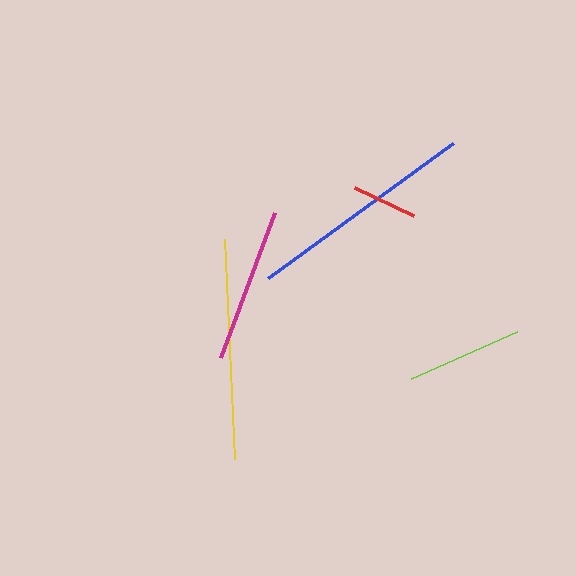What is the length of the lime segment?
The lime segment is approximately 116 pixels long.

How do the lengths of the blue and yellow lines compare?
The blue and yellow lines are approximately the same length.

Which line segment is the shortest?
The red line is the shortest at approximately 65 pixels.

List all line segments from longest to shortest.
From longest to shortest: blue, yellow, magenta, lime, red.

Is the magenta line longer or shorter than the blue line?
The blue line is longer than the magenta line.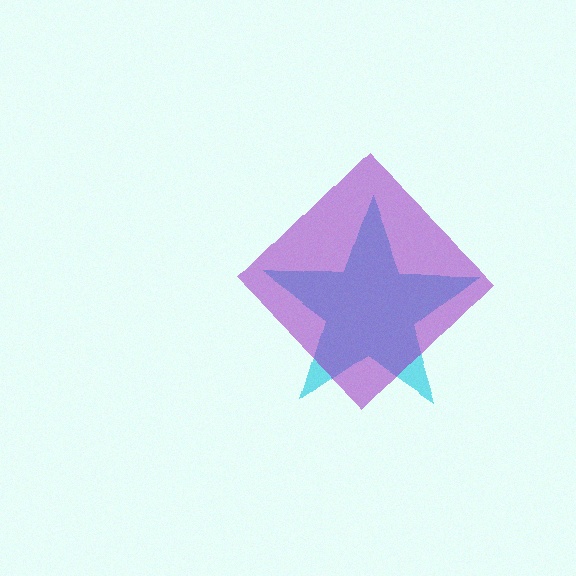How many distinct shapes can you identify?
There are 2 distinct shapes: a cyan star, a purple diamond.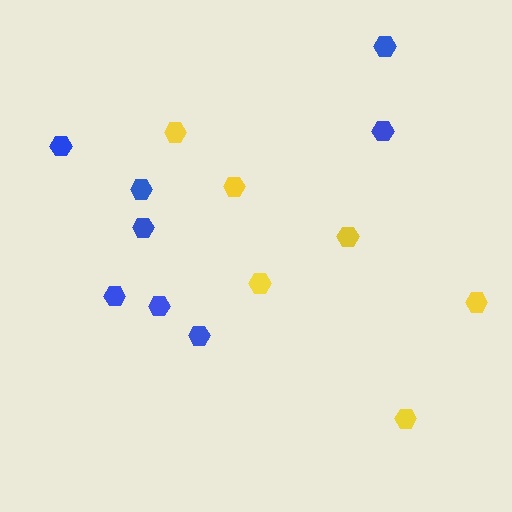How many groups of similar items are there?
There are 2 groups: one group of yellow hexagons (6) and one group of blue hexagons (8).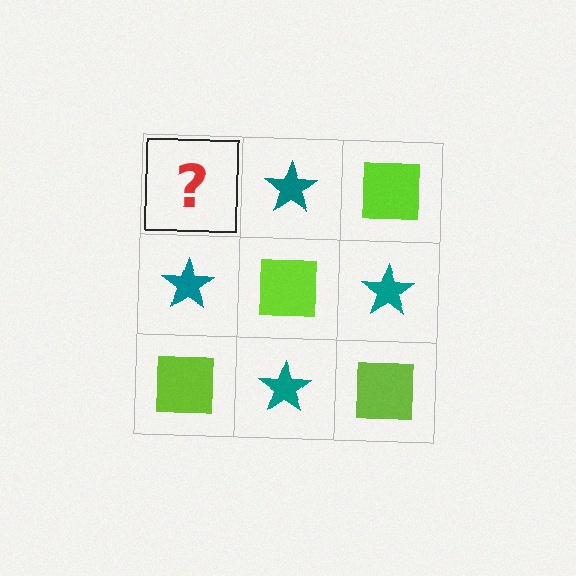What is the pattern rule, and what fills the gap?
The rule is that it alternates lime square and teal star in a checkerboard pattern. The gap should be filled with a lime square.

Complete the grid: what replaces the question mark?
The question mark should be replaced with a lime square.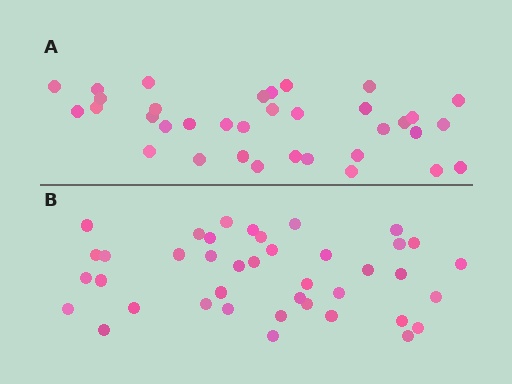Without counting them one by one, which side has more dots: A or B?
Region B (the bottom region) has more dots.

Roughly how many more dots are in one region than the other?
Region B has about 5 more dots than region A.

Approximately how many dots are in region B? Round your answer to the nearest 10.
About 40 dots.